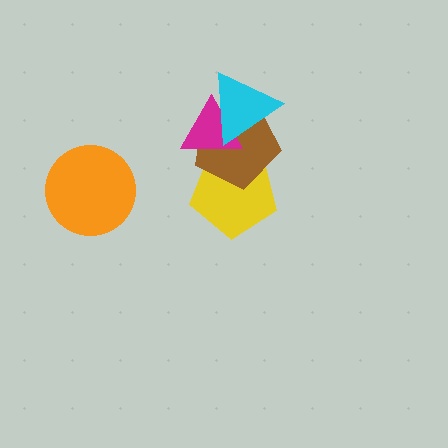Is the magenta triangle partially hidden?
Yes, it is partially covered by another shape.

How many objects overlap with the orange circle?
0 objects overlap with the orange circle.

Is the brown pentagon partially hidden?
Yes, it is partially covered by another shape.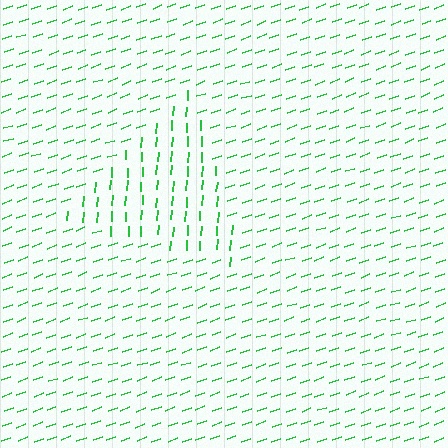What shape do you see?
I see a triangle.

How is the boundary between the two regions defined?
The boundary is defined purely by a change in line orientation (approximately 67 degrees difference). All lines are the same color and thickness.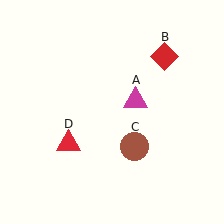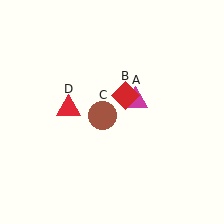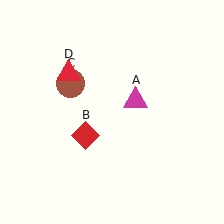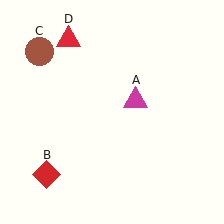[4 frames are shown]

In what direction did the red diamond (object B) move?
The red diamond (object B) moved down and to the left.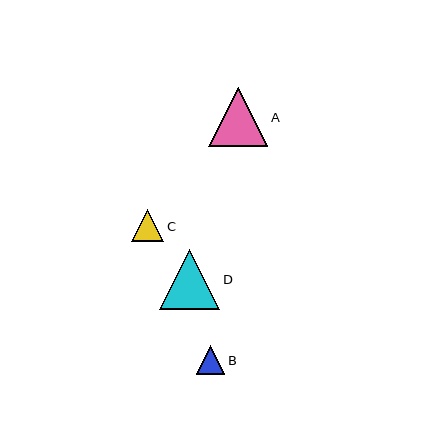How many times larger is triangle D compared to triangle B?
Triangle D is approximately 2.1 times the size of triangle B.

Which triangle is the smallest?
Triangle B is the smallest with a size of approximately 29 pixels.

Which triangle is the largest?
Triangle D is the largest with a size of approximately 60 pixels.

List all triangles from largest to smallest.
From largest to smallest: D, A, C, B.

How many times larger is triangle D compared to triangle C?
Triangle D is approximately 1.9 times the size of triangle C.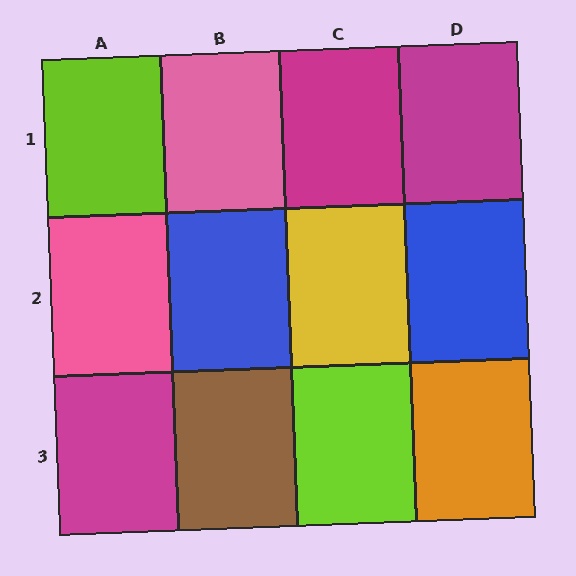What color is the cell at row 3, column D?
Orange.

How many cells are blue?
2 cells are blue.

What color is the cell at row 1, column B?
Pink.